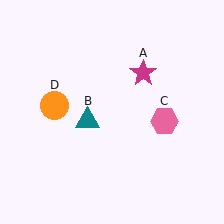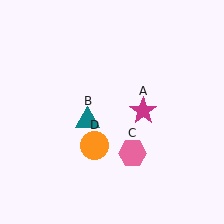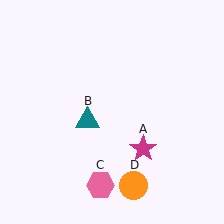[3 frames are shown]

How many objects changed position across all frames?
3 objects changed position: magenta star (object A), pink hexagon (object C), orange circle (object D).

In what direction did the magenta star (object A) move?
The magenta star (object A) moved down.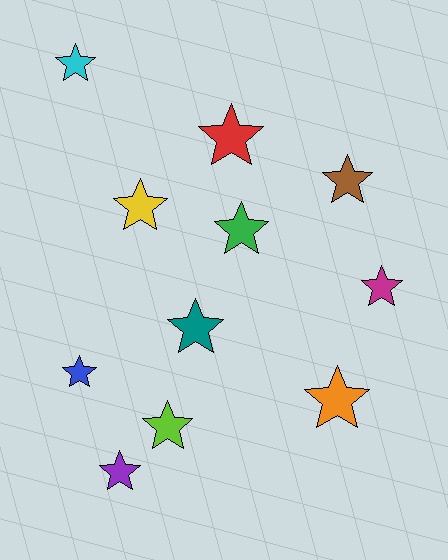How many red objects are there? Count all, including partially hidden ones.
There is 1 red object.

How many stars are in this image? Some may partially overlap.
There are 11 stars.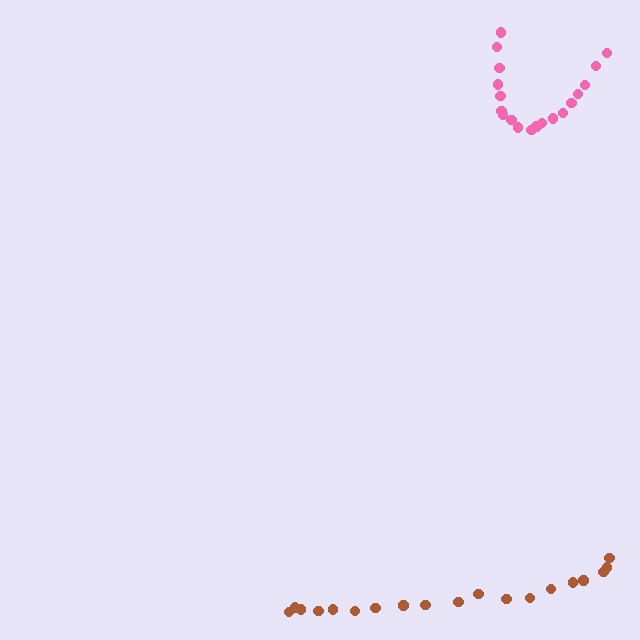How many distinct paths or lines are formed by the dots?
There are 2 distinct paths.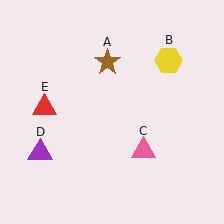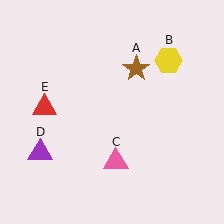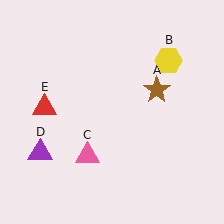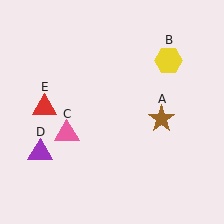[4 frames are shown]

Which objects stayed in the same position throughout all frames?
Yellow hexagon (object B) and purple triangle (object D) and red triangle (object E) remained stationary.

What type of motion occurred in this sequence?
The brown star (object A), pink triangle (object C) rotated clockwise around the center of the scene.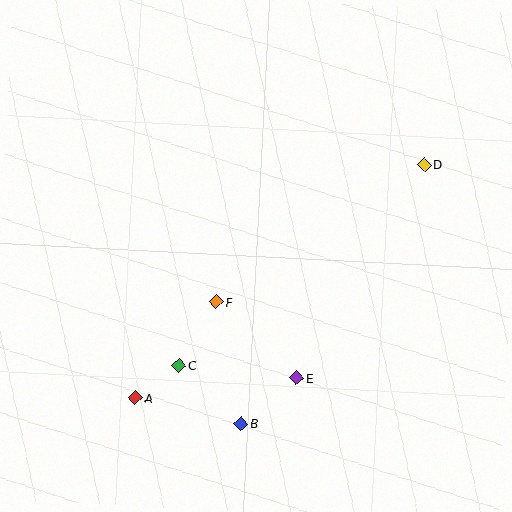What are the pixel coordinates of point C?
Point C is at (179, 366).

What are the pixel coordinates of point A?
Point A is at (136, 398).